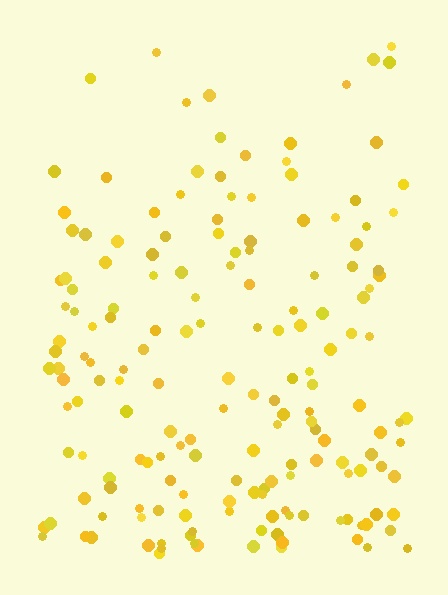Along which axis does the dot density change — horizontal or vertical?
Vertical.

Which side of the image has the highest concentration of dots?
The bottom.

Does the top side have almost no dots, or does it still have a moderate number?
Still a moderate number, just noticeably fewer than the bottom.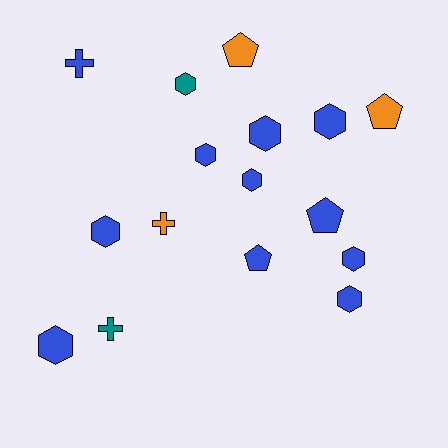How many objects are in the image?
There are 16 objects.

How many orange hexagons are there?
There are no orange hexagons.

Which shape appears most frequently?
Hexagon, with 9 objects.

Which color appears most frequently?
Blue, with 11 objects.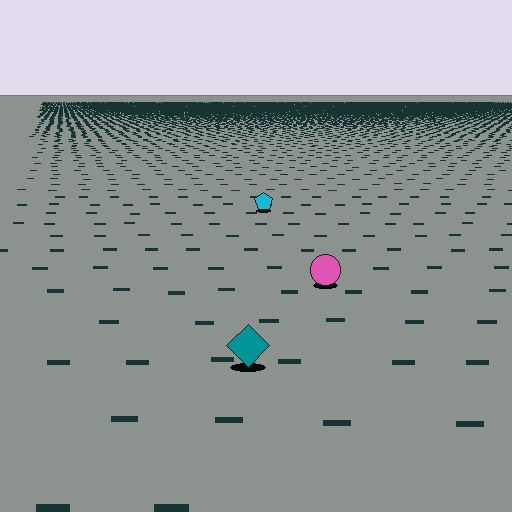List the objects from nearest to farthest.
From nearest to farthest: the teal diamond, the pink circle, the cyan pentagon.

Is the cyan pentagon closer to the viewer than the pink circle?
No. The pink circle is closer — you can tell from the texture gradient: the ground texture is coarser near it.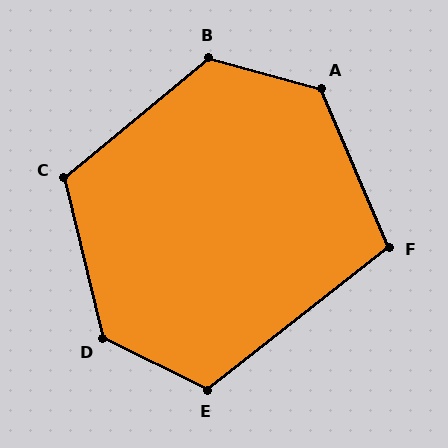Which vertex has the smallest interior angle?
F, at approximately 105 degrees.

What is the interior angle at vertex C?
Approximately 116 degrees (obtuse).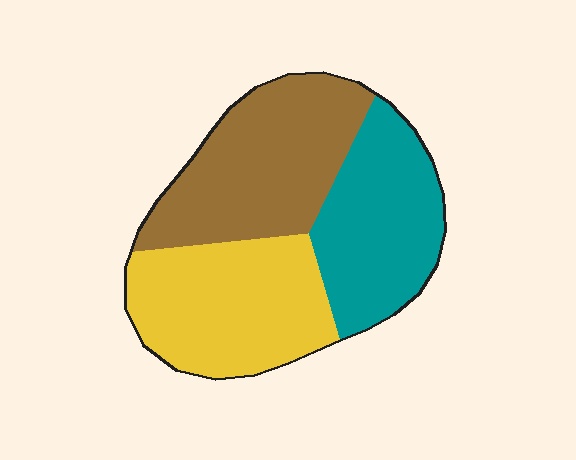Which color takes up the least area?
Teal, at roughly 30%.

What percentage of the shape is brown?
Brown takes up about three eighths (3/8) of the shape.